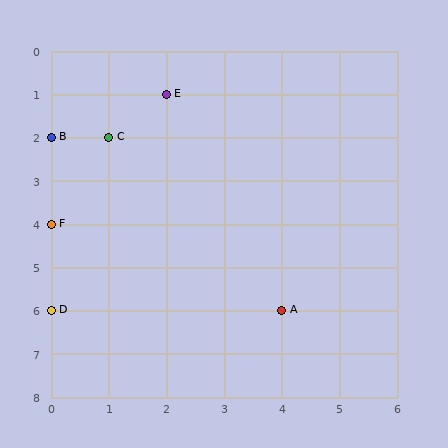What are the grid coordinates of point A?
Point A is at grid coordinates (4, 6).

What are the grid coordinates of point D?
Point D is at grid coordinates (0, 6).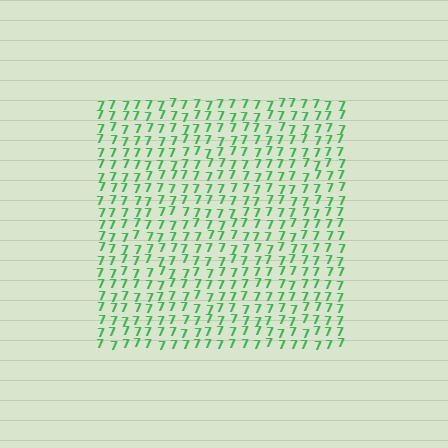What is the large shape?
The large shape is a square.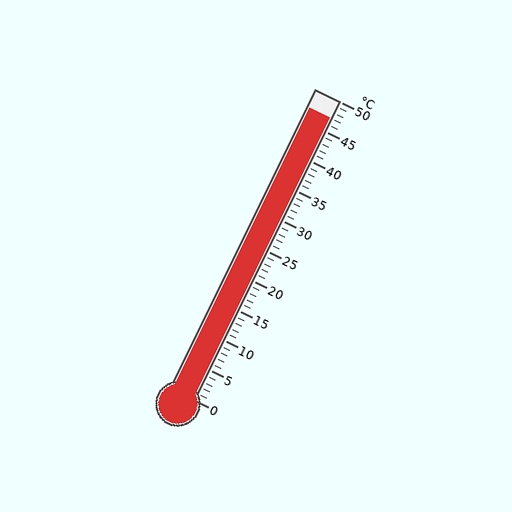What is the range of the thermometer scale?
The thermometer scale ranges from 0°C to 50°C.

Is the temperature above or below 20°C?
The temperature is above 20°C.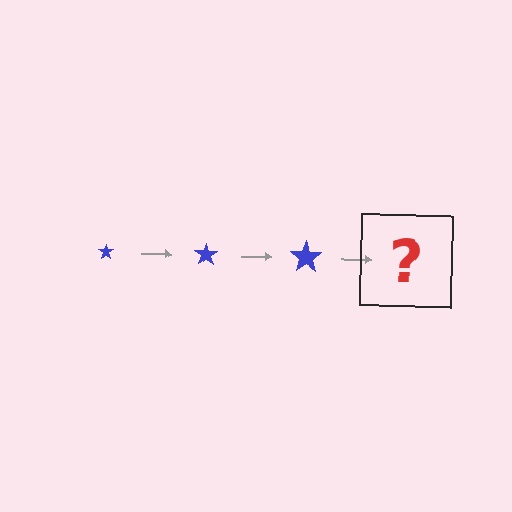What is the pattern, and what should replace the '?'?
The pattern is that the star gets progressively larger each step. The '?' should be a blue star, larger than the previous one.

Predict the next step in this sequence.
The next step is a blue star, larger than the previous one.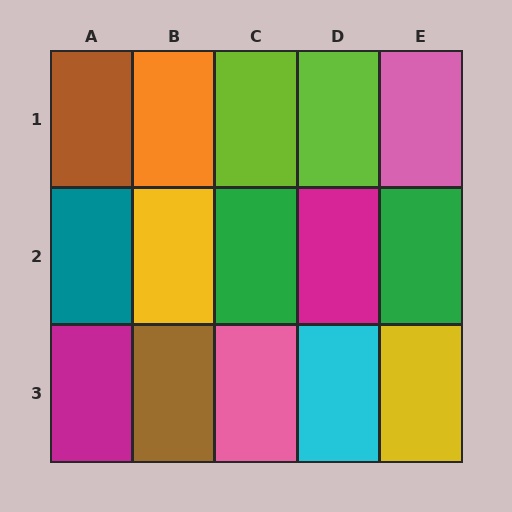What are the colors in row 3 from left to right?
Magenta, brown, pink, cyan, yellow.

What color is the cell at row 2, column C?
Green.